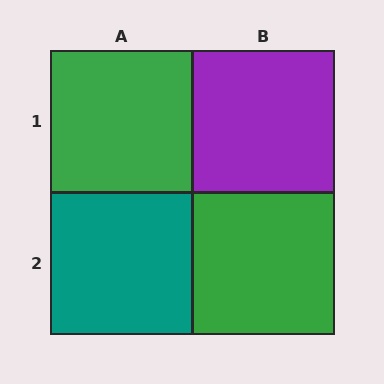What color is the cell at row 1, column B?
Purple.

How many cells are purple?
1 cell is purple.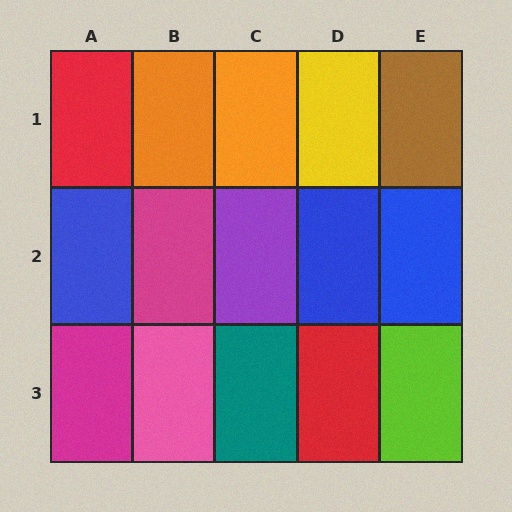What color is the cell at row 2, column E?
Blue.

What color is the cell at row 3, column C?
Teal.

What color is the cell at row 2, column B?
Magenta.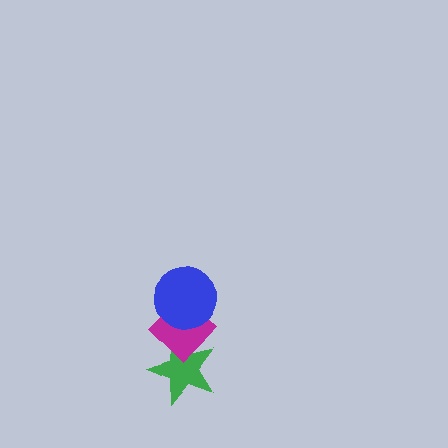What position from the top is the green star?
The green star is 3rd from the top.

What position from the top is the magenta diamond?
The magenta diamond is 2nd from the top.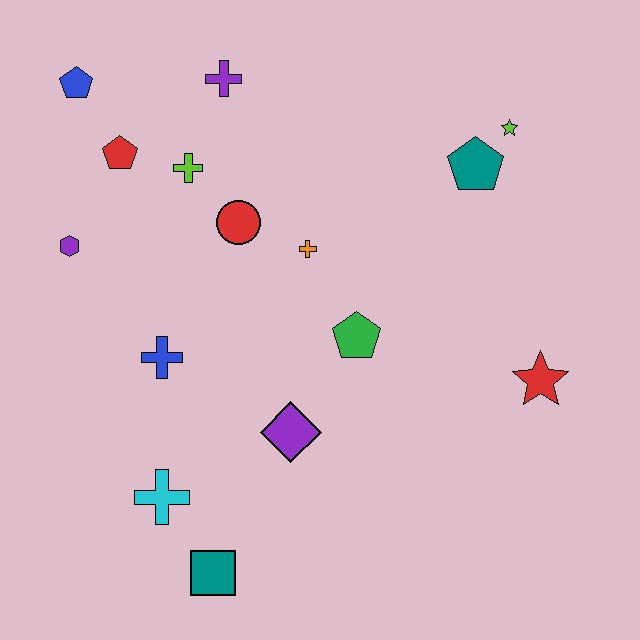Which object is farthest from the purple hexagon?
The red star is farthest from the purple hexagon.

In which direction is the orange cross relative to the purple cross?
The orange cross is below the purple cross.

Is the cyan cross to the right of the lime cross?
No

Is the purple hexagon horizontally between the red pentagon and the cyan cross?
No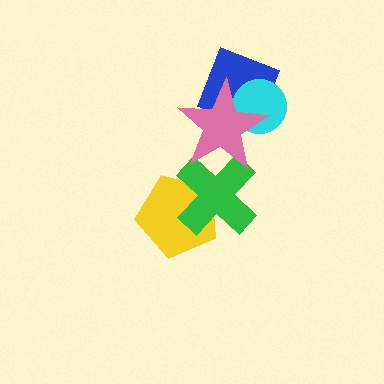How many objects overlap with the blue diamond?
2 objects overlap with the blue diamond.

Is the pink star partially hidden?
No, no other shape covers it.